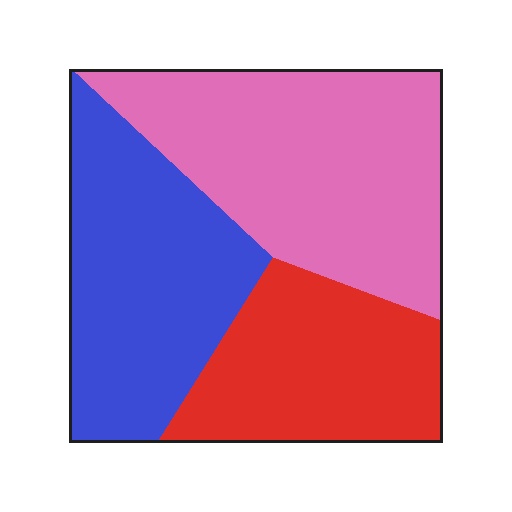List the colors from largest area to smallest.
From largest to smallest: pink, blue, red.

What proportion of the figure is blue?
Blue covers about 35% of the figure.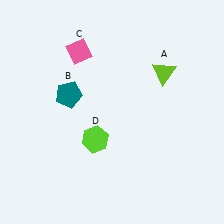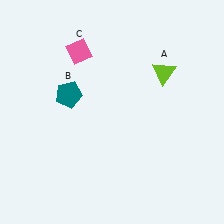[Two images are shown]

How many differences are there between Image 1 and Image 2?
There is 1 difference between the two images.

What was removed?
The lime hexagon (D) was removed in Image 2.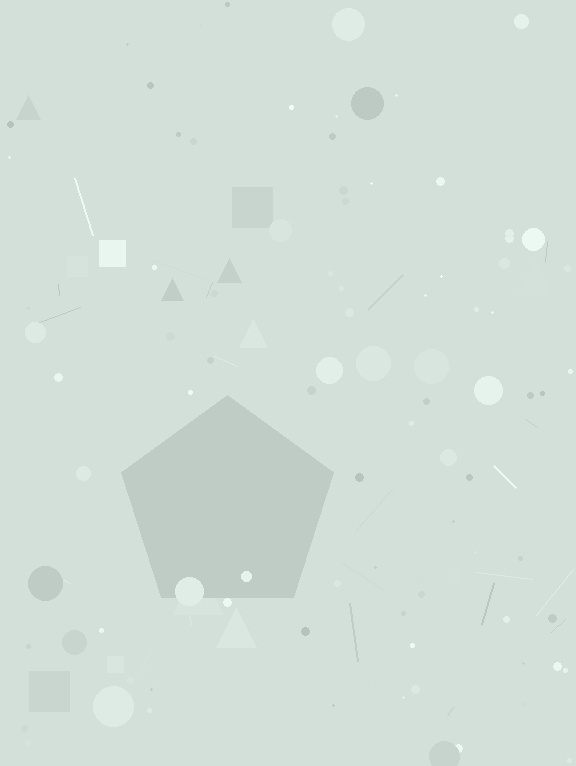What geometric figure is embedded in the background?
A pentagon is embedded in the background.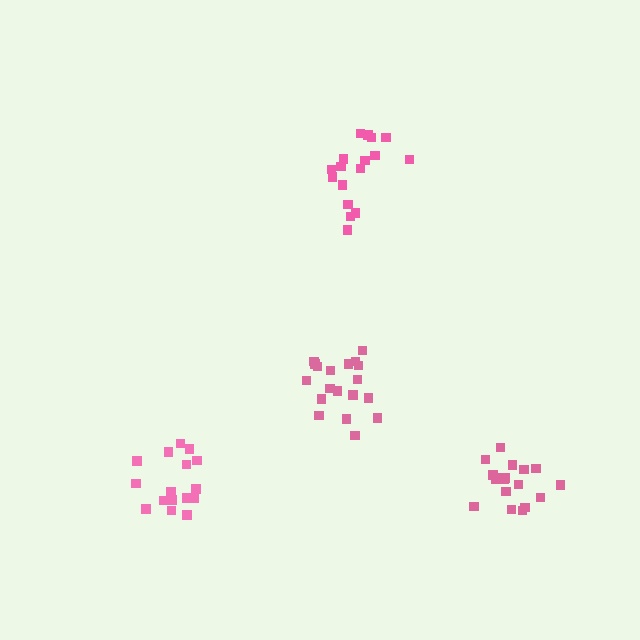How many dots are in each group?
Group 1: 16 dots, Group 2: 18 dots, Group 3: 19 dots, Group 4: 18 dots (71 total).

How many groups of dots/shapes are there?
There are 4 groups.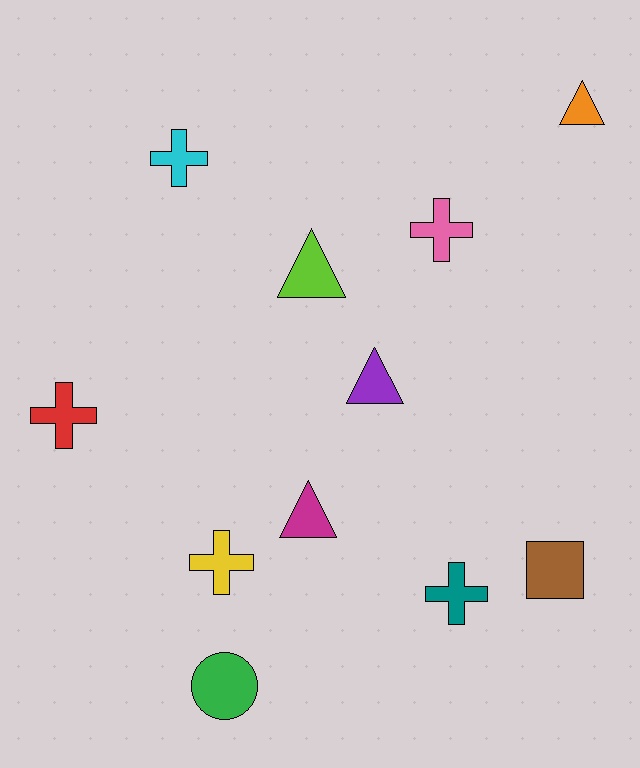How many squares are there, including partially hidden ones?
There is 1 square.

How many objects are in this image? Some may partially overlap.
There are 11 objects.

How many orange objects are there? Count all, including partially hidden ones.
There is 1 orange object.